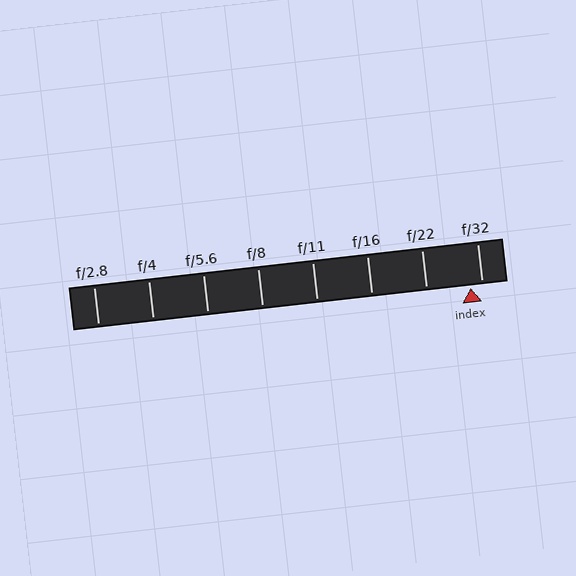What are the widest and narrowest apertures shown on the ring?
The widest aperture shown is f/2.8 and the narrowest is f/32.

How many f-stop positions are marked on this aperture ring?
There are 8 f-stop positions marked.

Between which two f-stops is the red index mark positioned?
The index mark is between f/22 and f/32.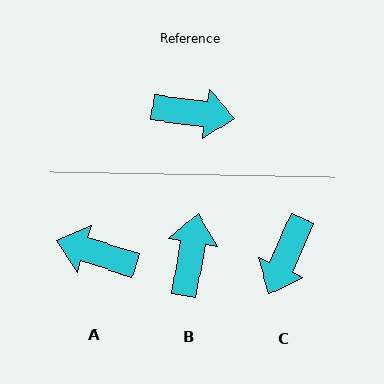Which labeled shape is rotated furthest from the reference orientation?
A, about 170 degrees away.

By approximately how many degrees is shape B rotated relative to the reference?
Approximately 87 degrees counter-clockwise.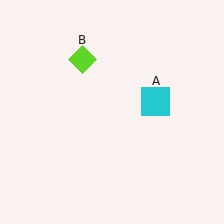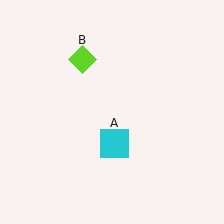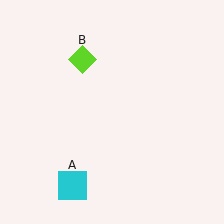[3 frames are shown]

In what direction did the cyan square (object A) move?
The cyan square (object A) moved down and to the left.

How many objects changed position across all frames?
1 object changed position: cyan square (object A).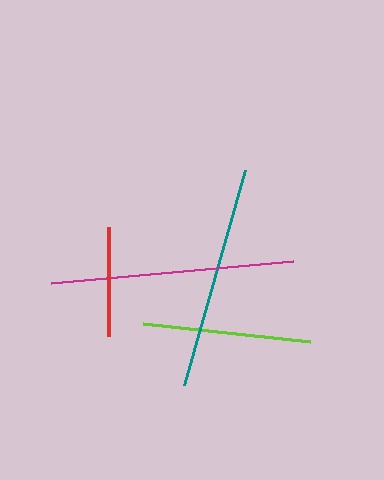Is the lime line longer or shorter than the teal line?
The teal line is longer than the lime line.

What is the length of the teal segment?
The teal segment is approximately 224 pixels long.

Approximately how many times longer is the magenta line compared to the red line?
The magenta line is approximately 2.2 times the length of the red line.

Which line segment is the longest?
The magenta line is the longest at approximately 244 pixels.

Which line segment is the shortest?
The red line is the shortest at approximately 109 pixels.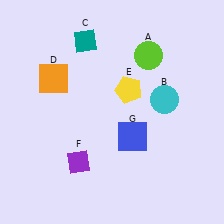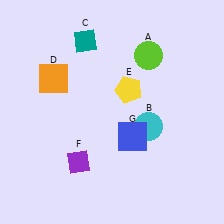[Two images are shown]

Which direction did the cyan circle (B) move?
The cyan circle (B) moved down.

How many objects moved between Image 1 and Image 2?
1 object moved between the two images.